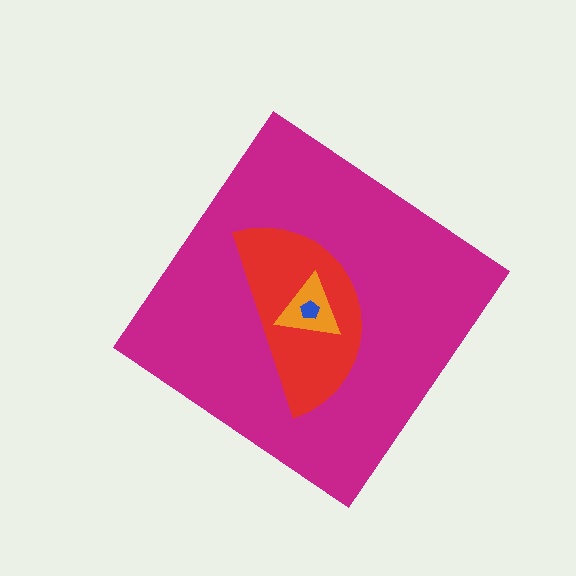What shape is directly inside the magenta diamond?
The red semicircle.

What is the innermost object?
The blue pentagon.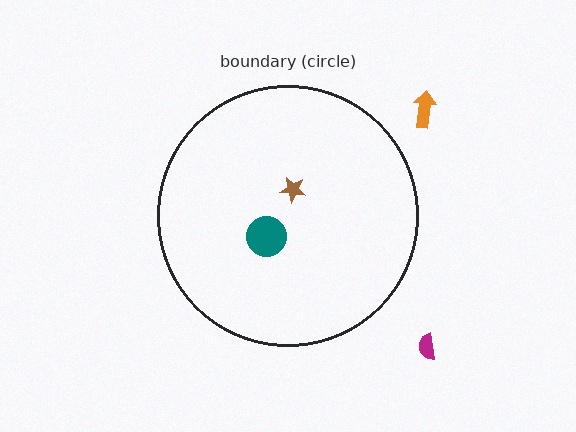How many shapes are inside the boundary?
2 inside, 2 outside.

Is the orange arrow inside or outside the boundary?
Outside.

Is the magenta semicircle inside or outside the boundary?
Outside.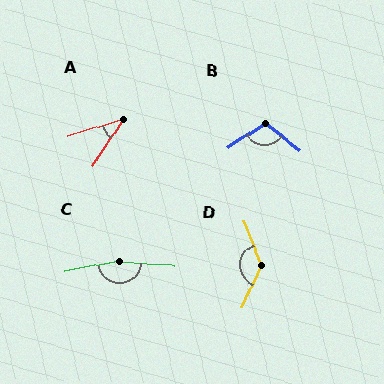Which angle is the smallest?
A, at approximately 40 degrees.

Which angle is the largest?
C, at approximately 165 degrees.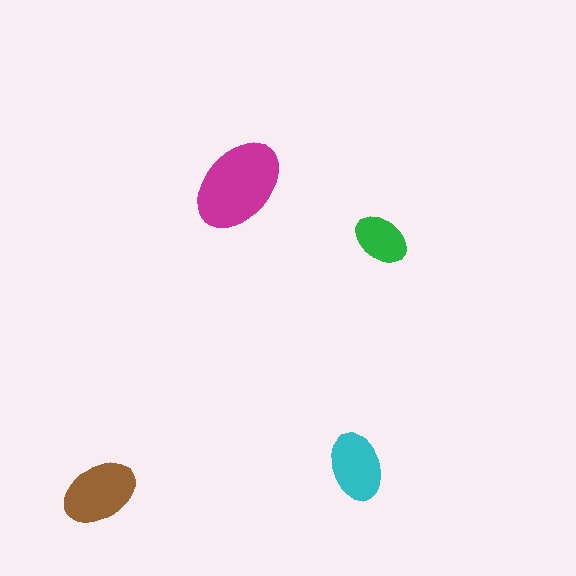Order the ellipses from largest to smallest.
the magenta one, the brown one, the cyan one, the green one.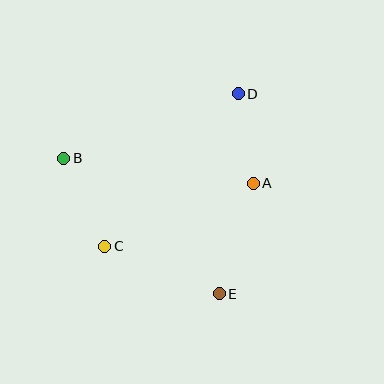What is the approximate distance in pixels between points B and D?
The distance between B and D is approximately 186 pixels.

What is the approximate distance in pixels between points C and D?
The distance between C and D is approximately 202 pixels.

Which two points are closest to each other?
Points A and D are closest to each other.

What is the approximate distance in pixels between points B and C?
The distance between B and C is approximately 97 pixels.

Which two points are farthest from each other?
Points B and E are farthest from each other.